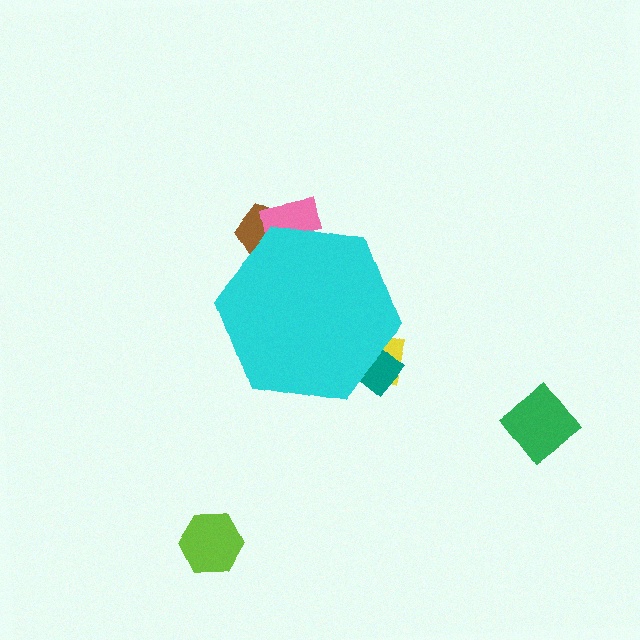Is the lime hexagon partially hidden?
No, the lime hexagon is fully visible.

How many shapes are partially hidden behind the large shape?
4 shapes are partially hidden.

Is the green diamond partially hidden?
No, the green diamond is fully visible.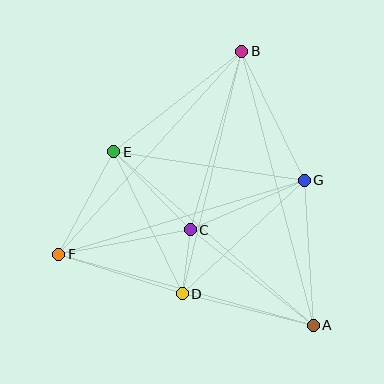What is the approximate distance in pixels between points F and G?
The distance between F and G is approximately 256 pixels.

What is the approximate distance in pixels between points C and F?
The distance between C and F is approximately 134 pixels.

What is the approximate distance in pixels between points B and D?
The distance between B and D is approximately 250 pixels.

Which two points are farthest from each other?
Points A and B are farthest from each other.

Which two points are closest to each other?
Points C and D are closest to each other.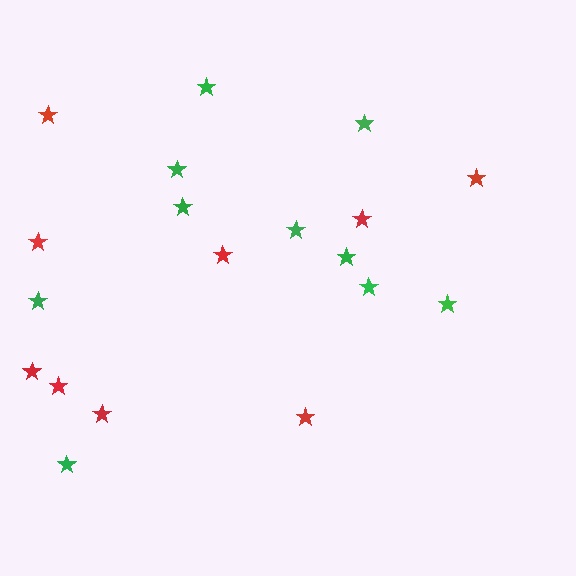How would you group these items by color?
There are 2 groups: one group of green stars (10) and one group of red stars (9).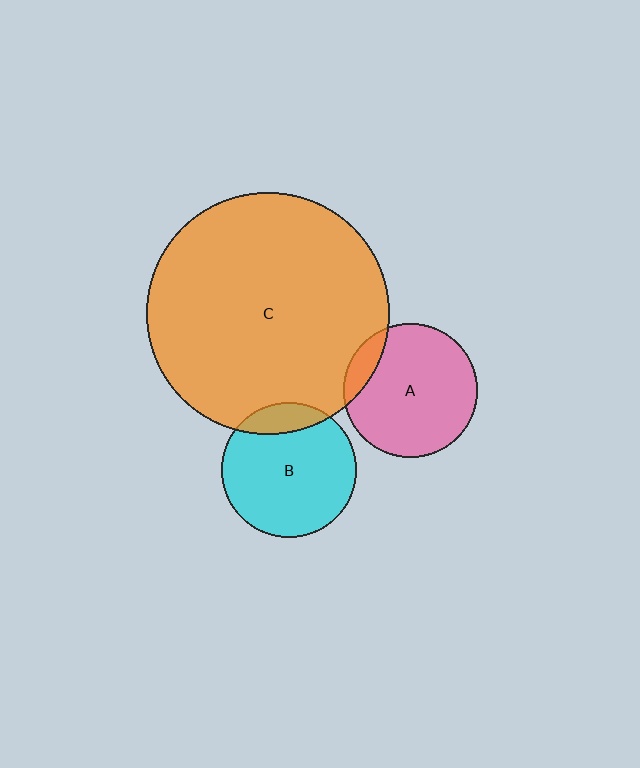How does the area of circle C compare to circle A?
Approximately 3.3 times.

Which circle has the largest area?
Circle C (orange).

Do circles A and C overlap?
Yes.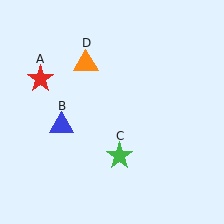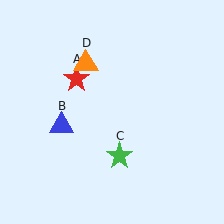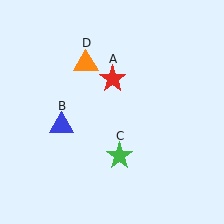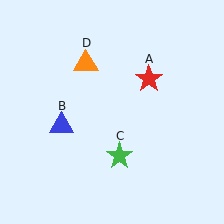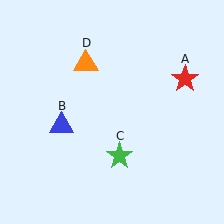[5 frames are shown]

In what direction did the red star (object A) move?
The red star (object A) moved right.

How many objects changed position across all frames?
1 object changed position: red star (object A).